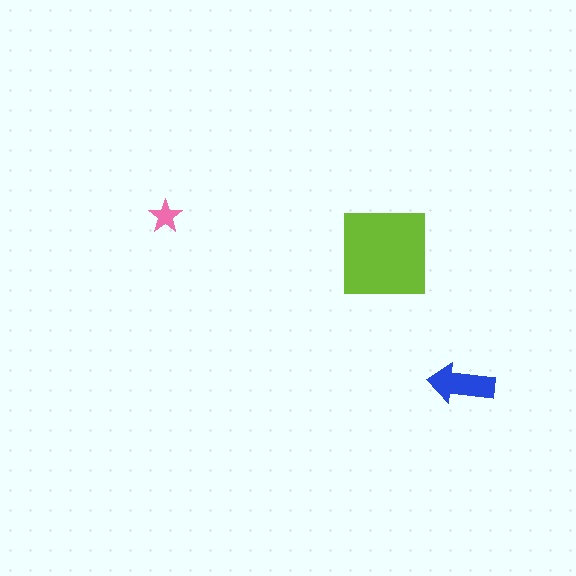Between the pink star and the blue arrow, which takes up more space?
The blue arrow.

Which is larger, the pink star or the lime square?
The lime square.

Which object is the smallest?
The pink star.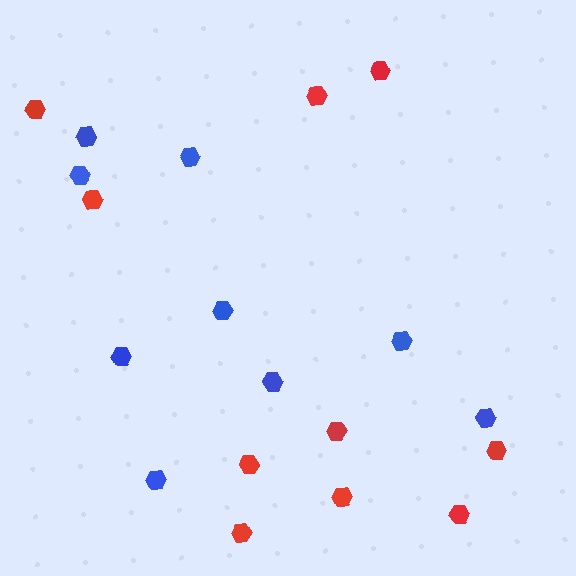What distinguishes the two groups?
There are 2 groups: one group of blue hexagons (9) and one group of red hexagons (10).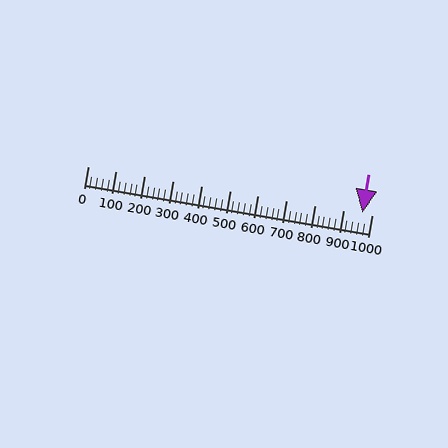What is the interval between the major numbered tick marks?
The major tick marks are spaced 100 units apart.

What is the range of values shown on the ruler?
The ruler shows values from 0 to 1000.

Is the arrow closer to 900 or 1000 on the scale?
The arrow is closer to 1000.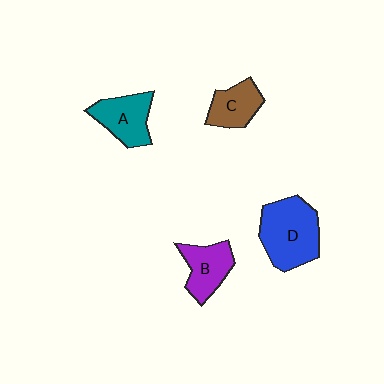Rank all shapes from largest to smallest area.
From largest to smallest: D (blue), A (teal), B (purple), C (brown).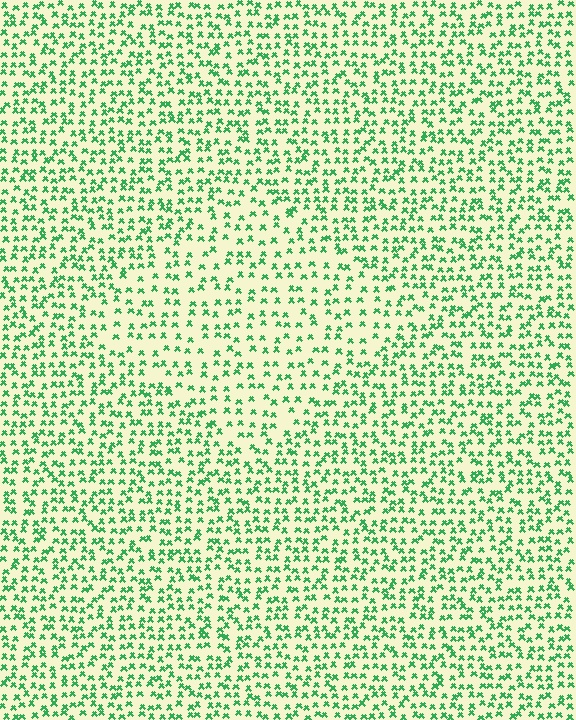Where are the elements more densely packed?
The elements are more densely packed outside the diamond boundary.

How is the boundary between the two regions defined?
The boundary is defined by a change in element density (approximately 1.6x ratio). All elements are the same color, size, and shape.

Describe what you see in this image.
The image contains small green elements arranged at two different densities. A diamond-shaped region is visible where the elements are less densely packed than the surrounding area.